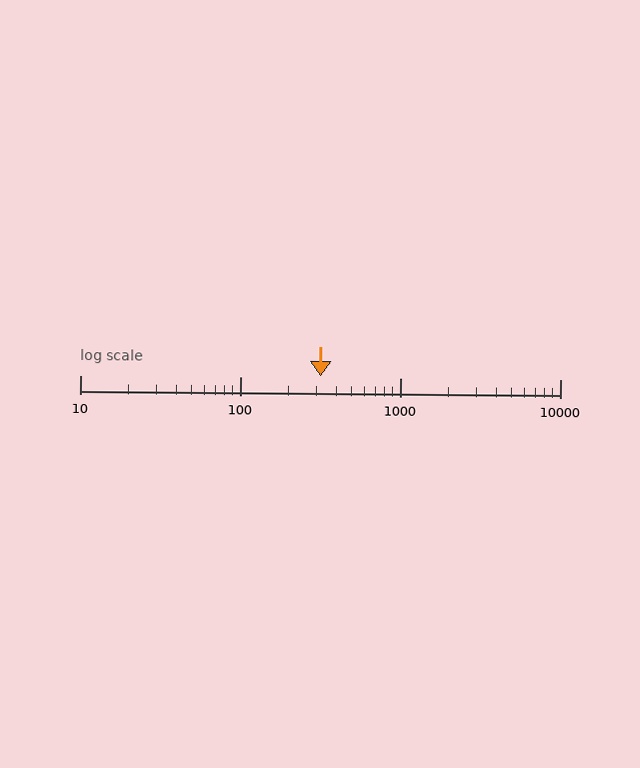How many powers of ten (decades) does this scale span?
The scale spans 3 decades, from 10 to 10000.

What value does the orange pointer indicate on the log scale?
The pointer indicates approximately 320.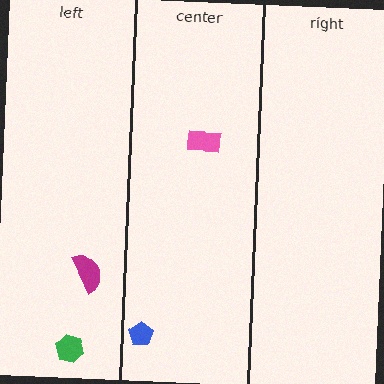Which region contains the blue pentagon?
The center region.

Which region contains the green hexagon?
The left region.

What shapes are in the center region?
The blue pentagon, the pink rectangle.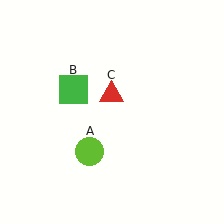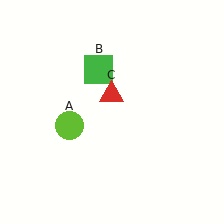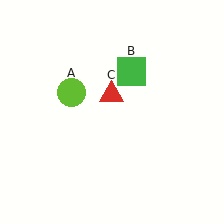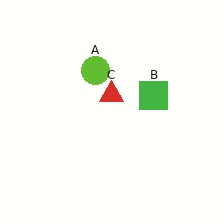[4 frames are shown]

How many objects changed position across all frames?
2 objects changed position: lime circle (object A), green square (object B).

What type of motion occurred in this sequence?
The lime circle (object A), green square (object B) rotated clockwise around the center of the scene.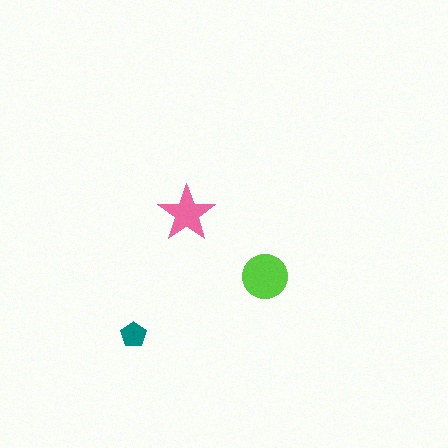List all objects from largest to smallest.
The lime circle, the pink star, the teal pentagon.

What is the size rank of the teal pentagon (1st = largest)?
3rd.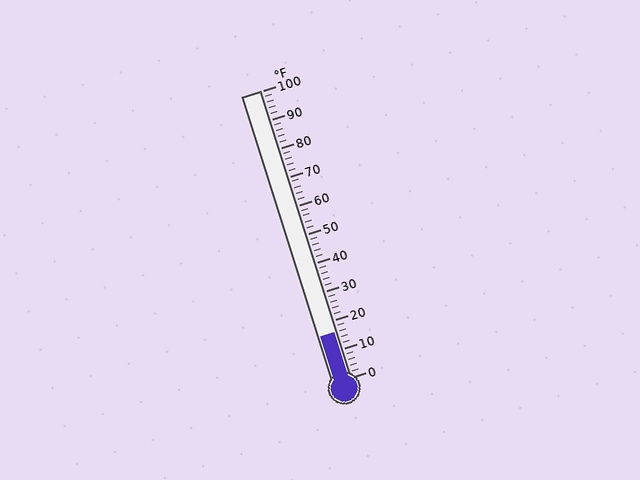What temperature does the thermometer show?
The thermometer shows approximately 16°F.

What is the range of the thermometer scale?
The thermometer scale ranges from 0°F to 100°F.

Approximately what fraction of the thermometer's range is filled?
The thermometer is filled to approximately 15% of its range.